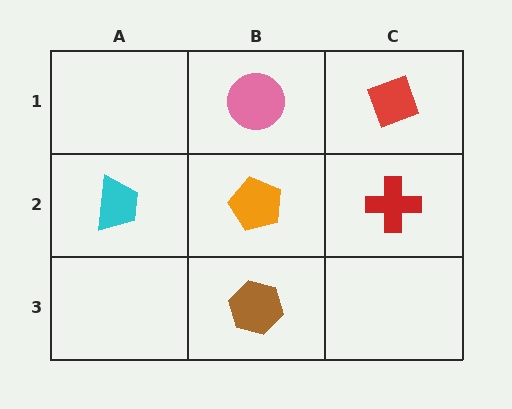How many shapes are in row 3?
1 shape.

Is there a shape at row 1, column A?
No, that cell is empty.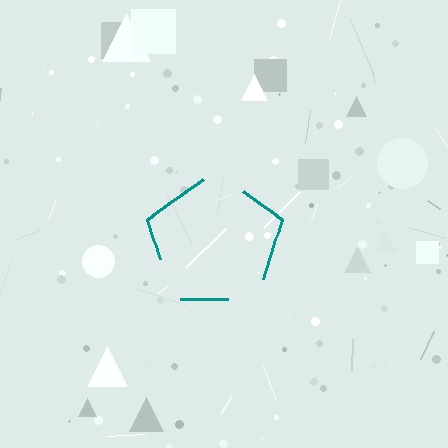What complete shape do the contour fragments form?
The contour fragments form a pentagon.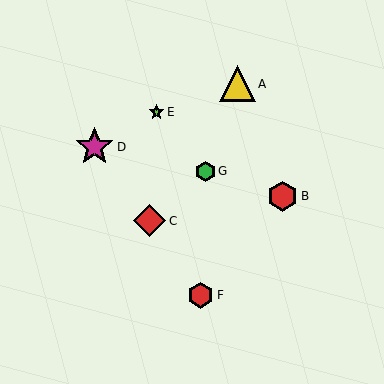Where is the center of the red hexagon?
The center of the red hexagon is at (283, 196).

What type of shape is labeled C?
Shape C is a red diamond.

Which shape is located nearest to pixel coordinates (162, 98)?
The lime star (labeled E) at (157, 112) is nearest to that location.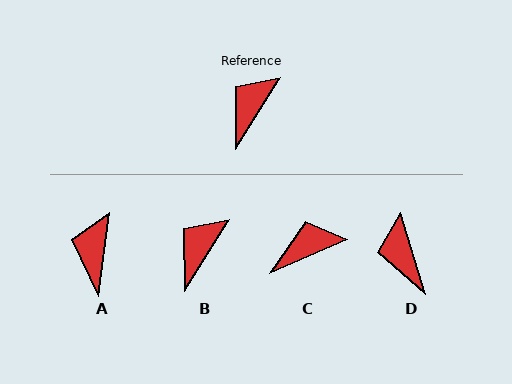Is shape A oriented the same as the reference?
No, it is off by about 25 degrees.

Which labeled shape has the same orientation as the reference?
B.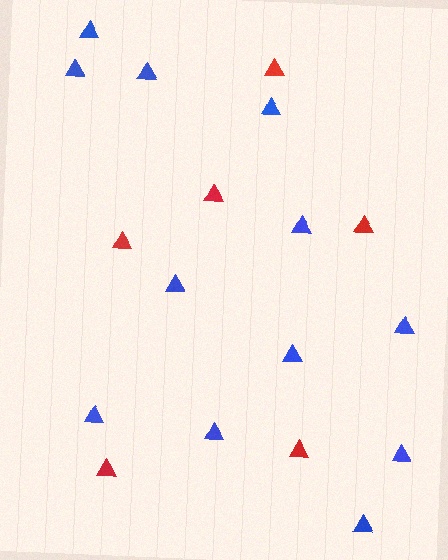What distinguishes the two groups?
There are 2 groups: one group of red triangles (6) and one group of blue triangles (12).